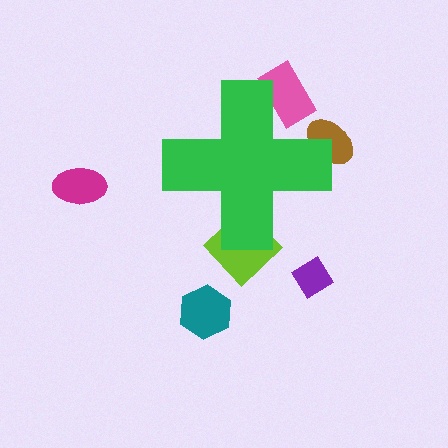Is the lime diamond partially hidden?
Yes, the lime diamond is partially hidden behind the green cross.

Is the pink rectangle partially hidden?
Yes, the pink rectangle is partially hidden behind the green cross.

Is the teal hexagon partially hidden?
No, the teal hexagon is fully visible.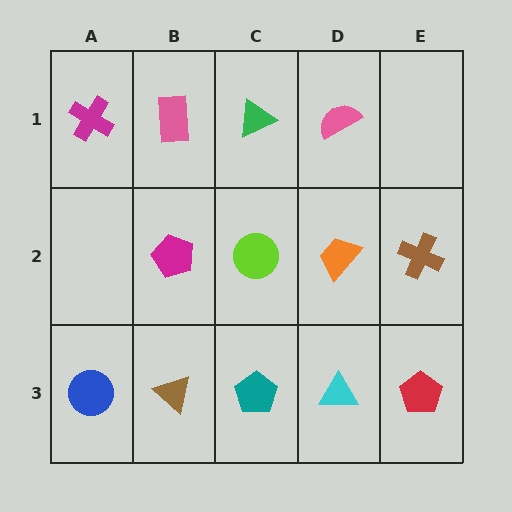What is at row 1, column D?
A pink semicircle.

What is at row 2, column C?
A lime circle.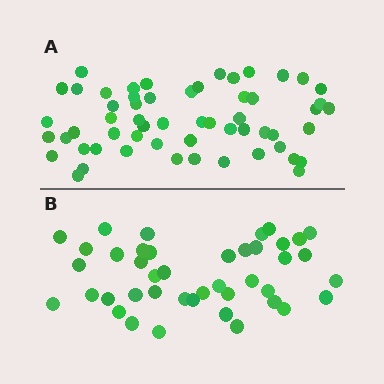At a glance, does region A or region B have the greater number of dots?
Region A (the top region) has more dots.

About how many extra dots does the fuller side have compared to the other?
Region A has approximately 15 more dots than region B.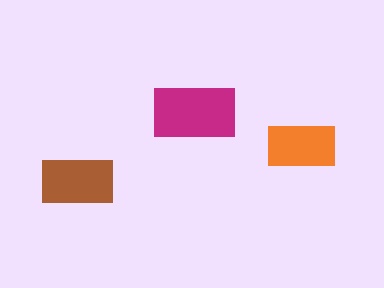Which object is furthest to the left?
The brown rectangle is leftmost.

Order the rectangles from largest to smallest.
the magenta one, the brown one, the orange one.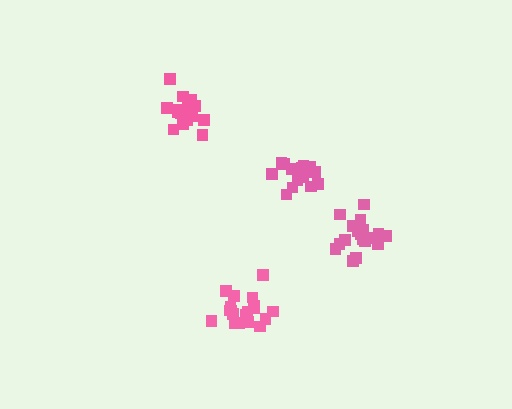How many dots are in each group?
Group 1: 20 dots, Group 2: 20 dots, Group 3: 19 dots, Group 4: 18 dots (77 total).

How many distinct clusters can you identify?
There are 4 distinct clusters.